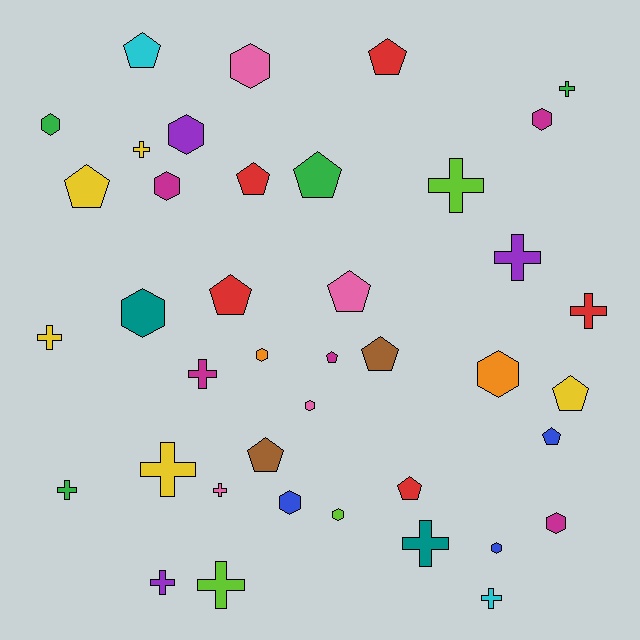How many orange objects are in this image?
There are 2 orange objects.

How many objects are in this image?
There are 40 objects.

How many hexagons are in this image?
There are 13 hexagons.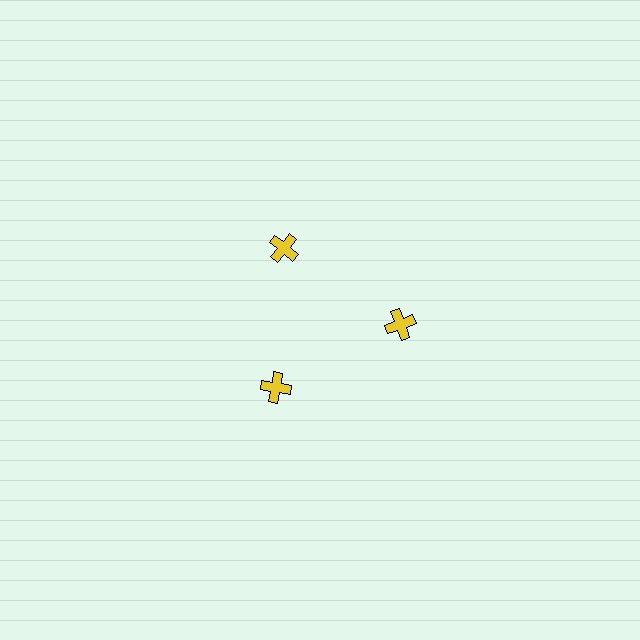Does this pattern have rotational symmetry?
Yes, this pattern has 3-fold rotational symmetry. It looks the same after rotating 120 degrees around the center.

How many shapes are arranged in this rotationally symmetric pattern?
There are 3 shapes, arranged in 3 groups of 1.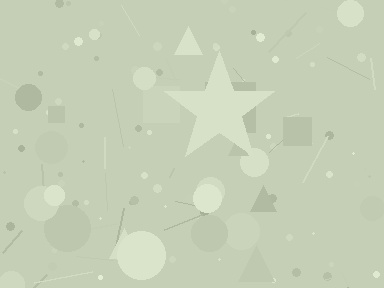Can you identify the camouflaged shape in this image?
The camouflaged shape is a star.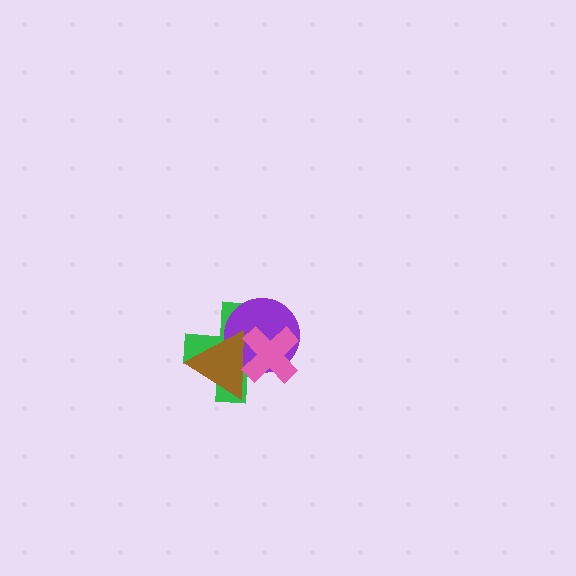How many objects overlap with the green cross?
3 objects overlap with the green cross.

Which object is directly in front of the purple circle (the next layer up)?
The brown triangle is directly in front of the purple circle.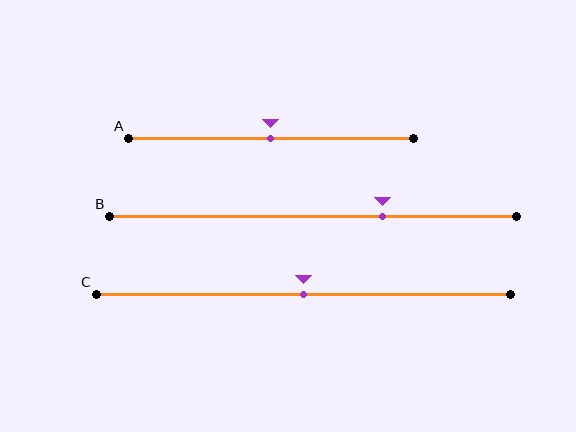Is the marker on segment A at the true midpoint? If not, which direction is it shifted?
Yes, the marker on segment A is at the true midpoint.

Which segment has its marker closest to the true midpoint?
Segment A has its marker closest to the true midpoint.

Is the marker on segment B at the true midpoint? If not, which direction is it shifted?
No, the marker on segment B is shifted to the right by about 17% of the segment length.